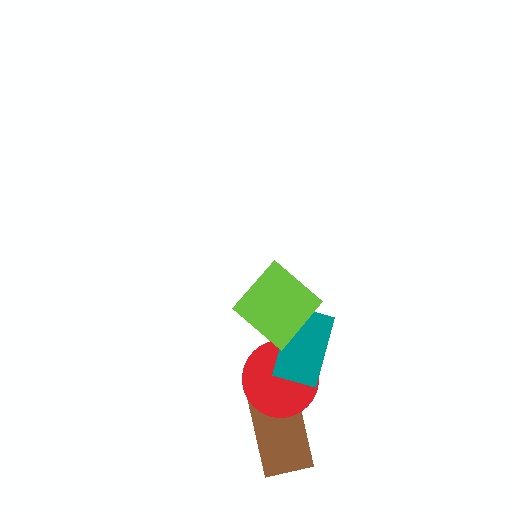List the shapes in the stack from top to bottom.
From top to bottom: the lime diamond, the teal rectangle, the red circle, the brown rectangle.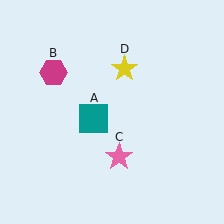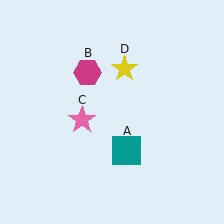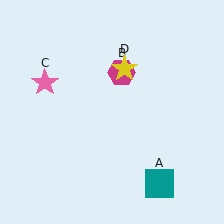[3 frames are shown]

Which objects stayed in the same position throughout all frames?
Yellow star (object D) remained stationary.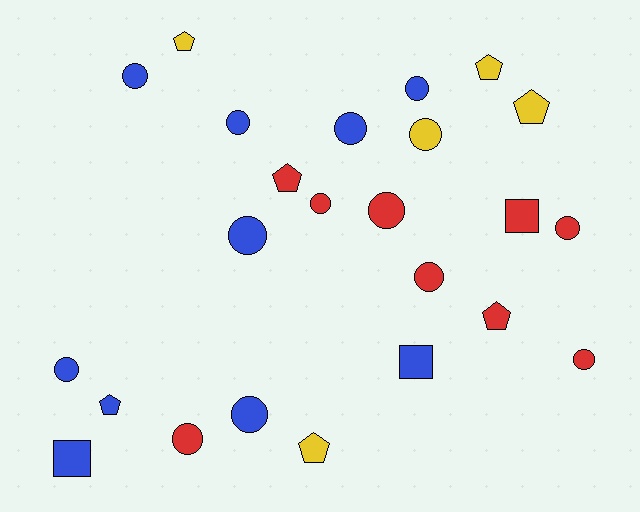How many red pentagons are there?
There are 2 red pentagons.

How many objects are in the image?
There are 24 objects.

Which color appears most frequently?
Blue, with 10 objects.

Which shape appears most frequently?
Circle, with 14 objects.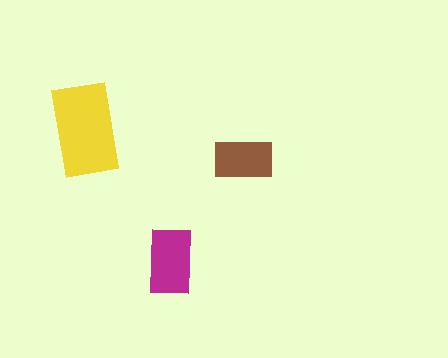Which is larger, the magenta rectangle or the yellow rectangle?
The yellow one.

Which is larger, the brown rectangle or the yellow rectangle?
The yellow one.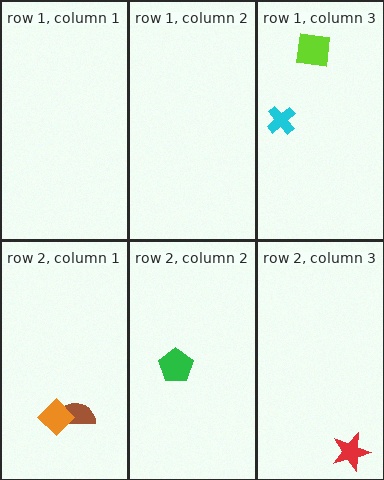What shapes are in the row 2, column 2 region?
The green pentagon.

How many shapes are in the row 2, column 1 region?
2.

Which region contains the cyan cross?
The row 1, column 3 region.